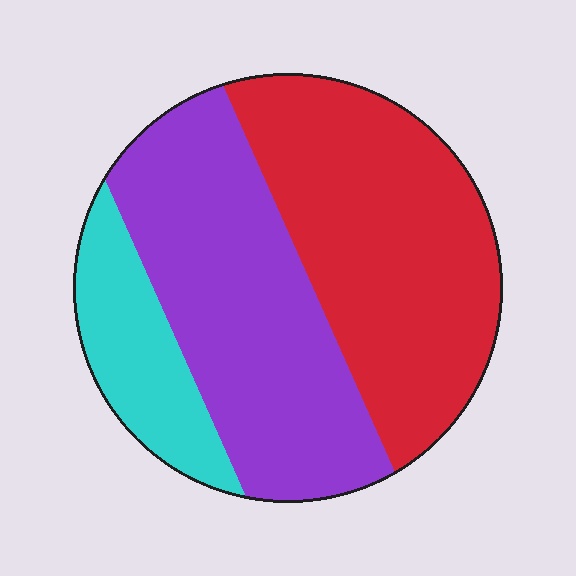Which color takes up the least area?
Cyan, at roughly 15%.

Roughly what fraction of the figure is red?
Red covers roughly 45% of the figure.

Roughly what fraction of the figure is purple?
Purple takes up between a third and a half of the figure.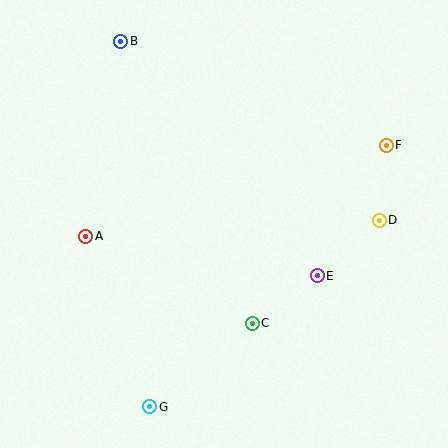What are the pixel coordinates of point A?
Point A is at (86, 236).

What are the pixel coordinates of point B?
Point B is at (121, 41).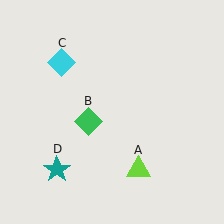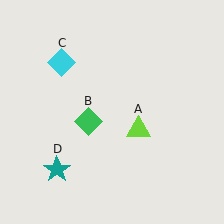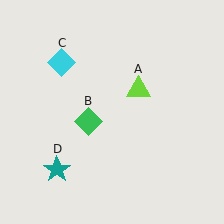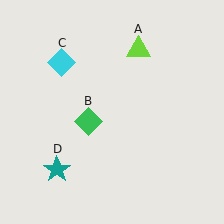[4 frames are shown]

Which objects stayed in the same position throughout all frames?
Green diamond (object B) and cyan diamond (object C) and teal star (object D) remained stationary.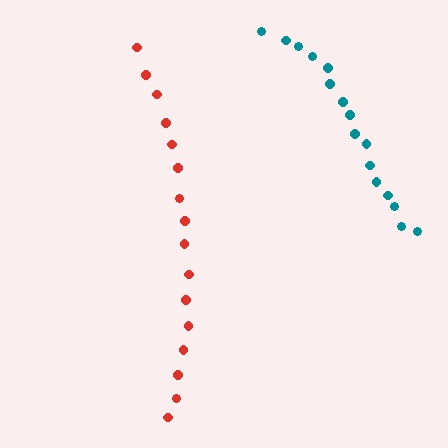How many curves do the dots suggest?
There are 2 distinct paths.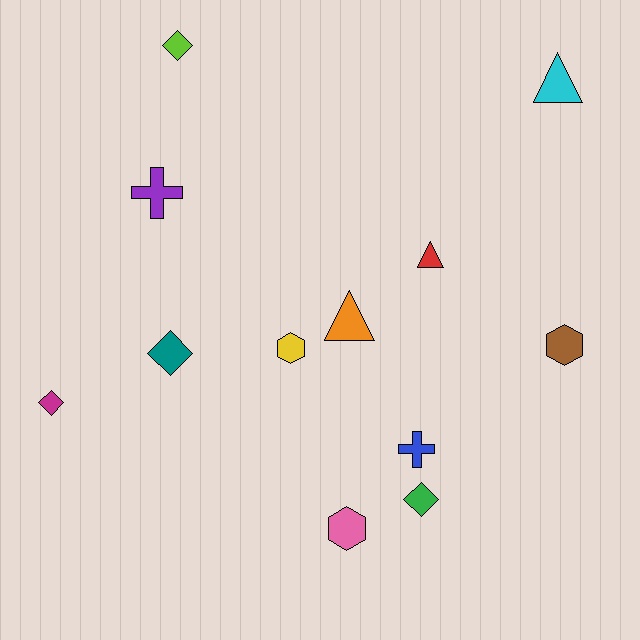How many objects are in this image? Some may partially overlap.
There are 12 objects.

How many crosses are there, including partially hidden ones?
There are 2 crosses.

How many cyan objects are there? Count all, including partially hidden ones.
There is 1 cyan object.